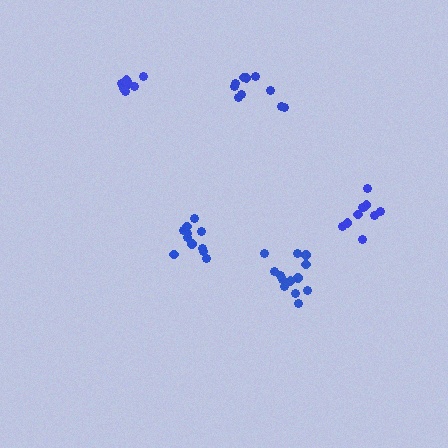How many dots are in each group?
Group 1: 13 dots, Group 2: 10 dots, Group 3: 11 dots, Group 4: 9 dots, Group 5: 10 dots (53 total).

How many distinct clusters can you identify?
There are 5 distinct clusters.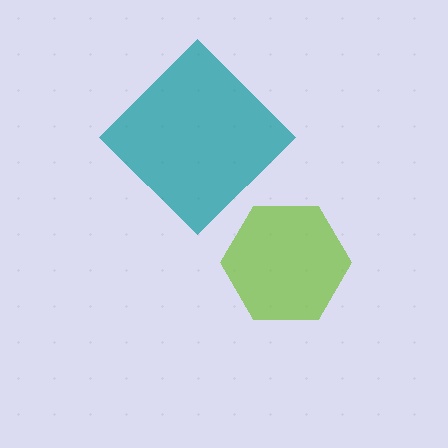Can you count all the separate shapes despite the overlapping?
Yes, there are 2 separate shapes.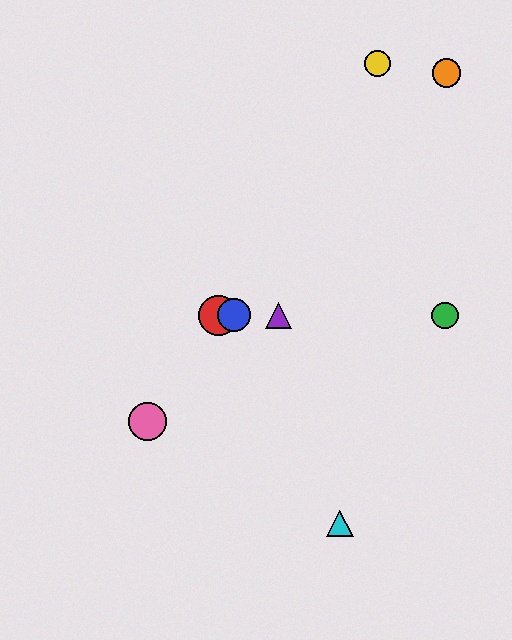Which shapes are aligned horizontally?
The red circle, the blue circle, the green circle, the purple triangle are aligned horizontally.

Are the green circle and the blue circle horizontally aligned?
Yes, both are at y≈315.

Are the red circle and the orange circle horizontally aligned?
No, the red circle is at y≈315 and the orange circle is at y≈73.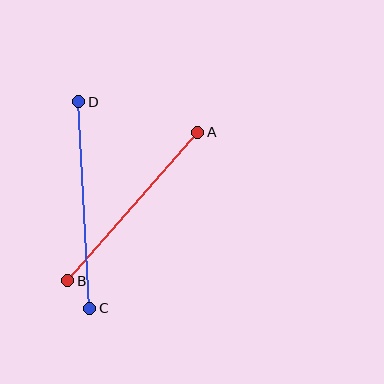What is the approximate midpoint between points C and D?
The midpoint is at approximately (84, 205) pixels.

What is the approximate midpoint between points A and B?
The midpoint is at approximately (133, 207) pixels.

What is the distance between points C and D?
The distance is approximately 207 pixels.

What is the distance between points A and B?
The distance is approximately 197 pixels.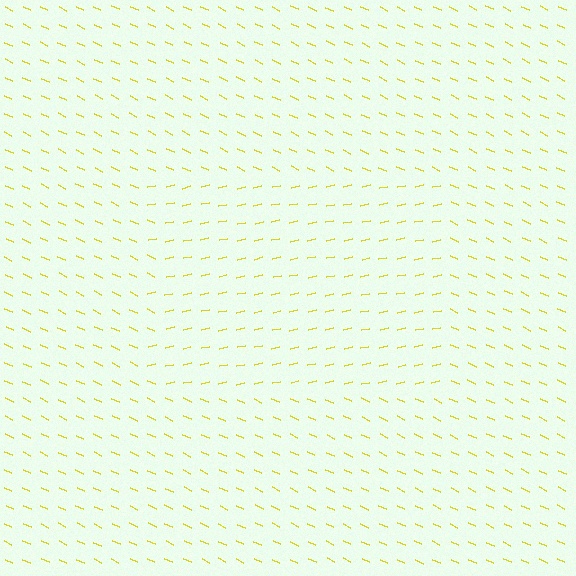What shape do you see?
I see a rectangle.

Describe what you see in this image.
The image is filled with small yellow line segments. A rectangle region in the image has lines oriented differently from the surrounding lines, creating a visible texture boundary.